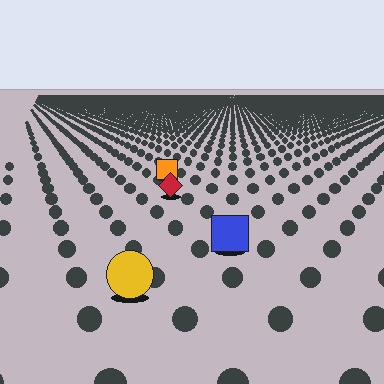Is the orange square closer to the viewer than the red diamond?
No. The red diamond is closer — you can tell from the texture gradient: the ground texture is coarser near it.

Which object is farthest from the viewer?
The orange square is farthest from the viewer. It appears smaller and the ground texture around it is denser.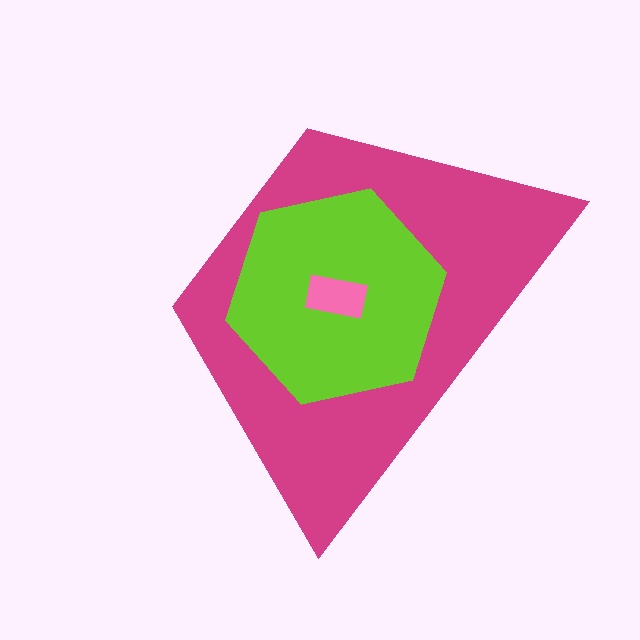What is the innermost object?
The pink rectangle.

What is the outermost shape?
The magenta trapezoid.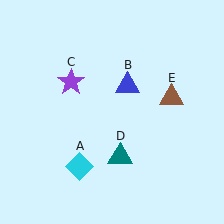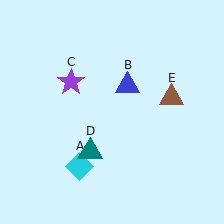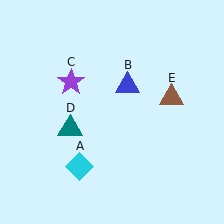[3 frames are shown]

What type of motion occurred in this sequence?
The teal triangle (object D) rotated clockwise around the center of the scene.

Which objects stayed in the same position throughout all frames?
Cyan diamond (object A) and blue triangle (object B) and purple star (object C) and brown triangle (object E) remained stationary.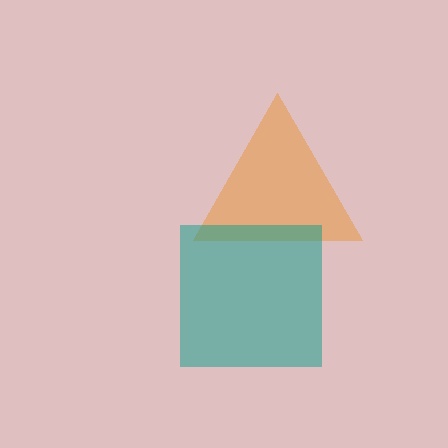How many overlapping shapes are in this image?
There are 2 overlapping shapes in the image.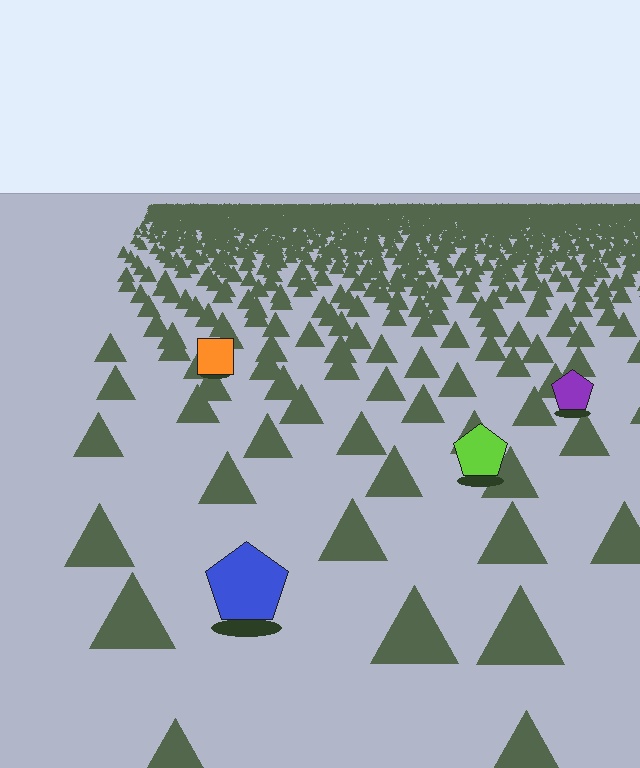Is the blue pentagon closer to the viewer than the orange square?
Yes. The blue pentagon is closer — you can tell from the texture gradient: the ground texture is coarser near it.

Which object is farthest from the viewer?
The orange square is farthest from the viewer. It appears smaller and the ground texture around it is denser.